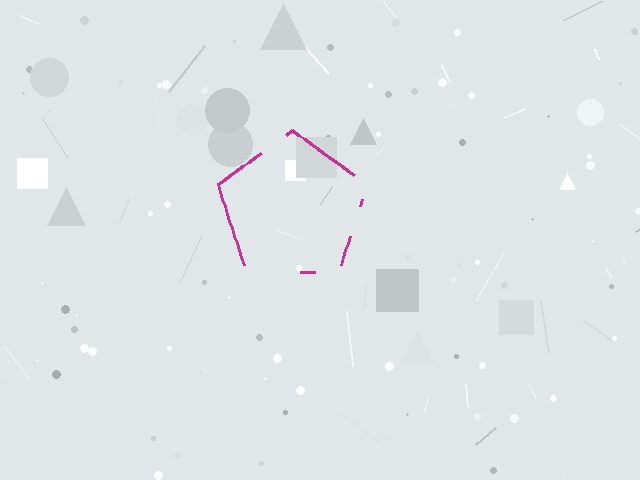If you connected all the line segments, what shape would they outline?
They would outline a pentagon.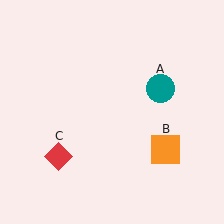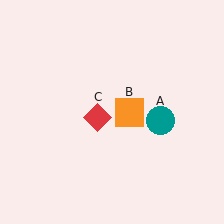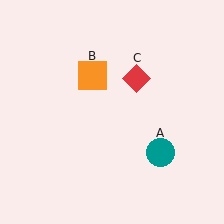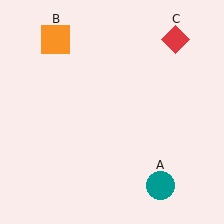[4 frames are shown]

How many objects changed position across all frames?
3 objects changed position: teal circle (object A), orange square (object B), red diamond (object C).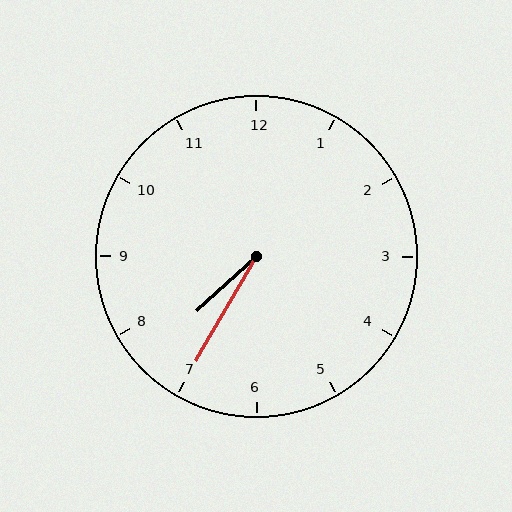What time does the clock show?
7:35.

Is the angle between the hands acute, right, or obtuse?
It is acute.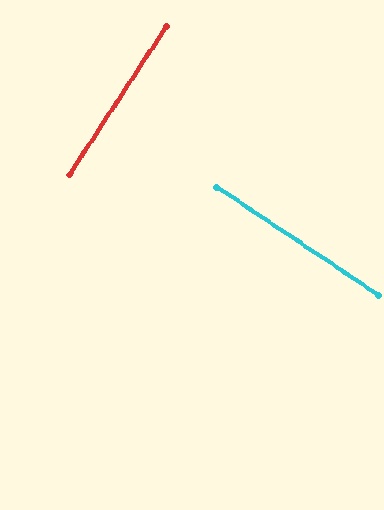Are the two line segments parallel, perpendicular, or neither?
Perpendicular — they meet at approximately 89°.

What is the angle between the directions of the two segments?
Approximately 89 degrees.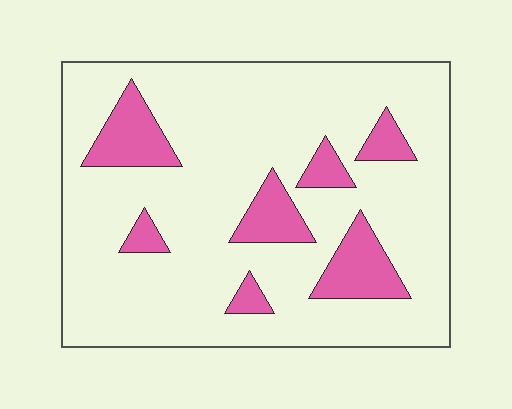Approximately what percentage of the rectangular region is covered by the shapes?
Approximately 15%.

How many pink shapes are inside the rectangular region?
7.